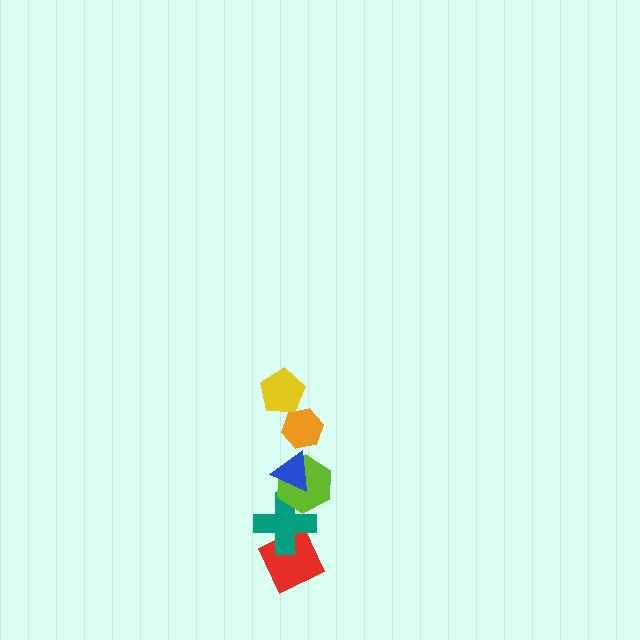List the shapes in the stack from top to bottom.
From top to bottom: the yellow pentagon, the orange hexagon, the blue triangle, the lime hexagon, the teal cross, the red diamond.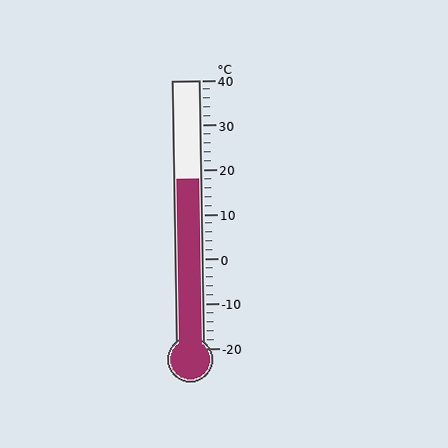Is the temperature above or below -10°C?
The temperature is above -10°C.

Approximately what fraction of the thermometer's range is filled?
The thermometer is filled to approximately 65% of its range.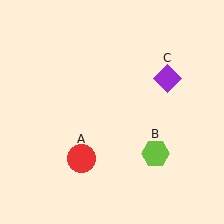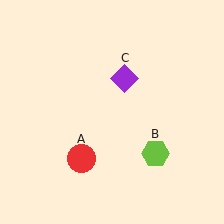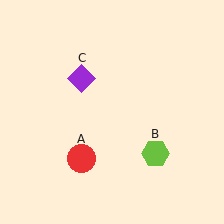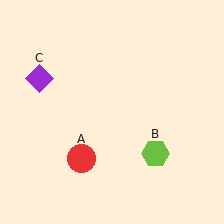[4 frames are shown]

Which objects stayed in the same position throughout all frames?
Red circle (object A) and lime hexagon (object B) remained stationary.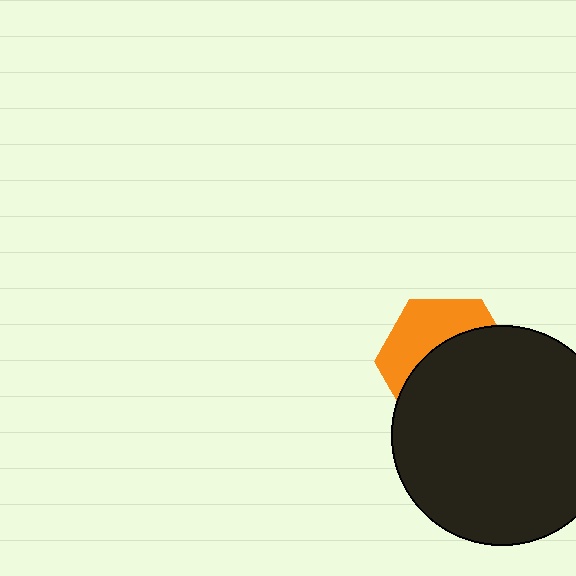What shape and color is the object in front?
The object in front is a black circle.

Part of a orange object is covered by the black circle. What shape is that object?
It is a hexagon.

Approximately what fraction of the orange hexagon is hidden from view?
Roughly 61% of the orange hexagon is hidden behind the black circle.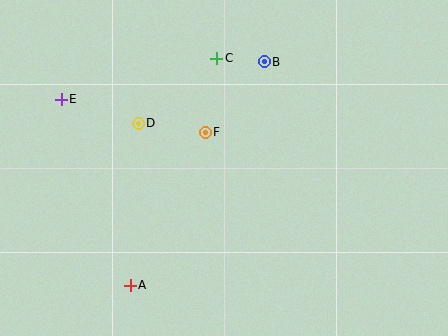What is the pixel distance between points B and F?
The distance between B and F is 92 pixels.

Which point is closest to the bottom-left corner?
Point A is closest to the bottom-left corner.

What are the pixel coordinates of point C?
Point C is at (217, 58).